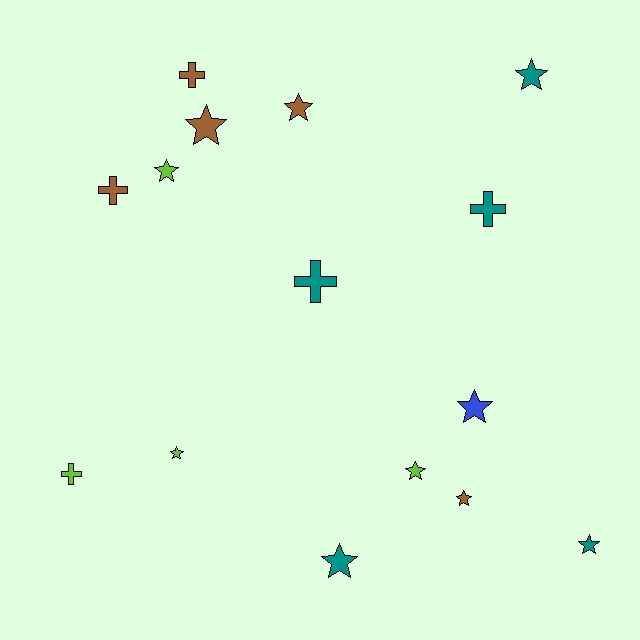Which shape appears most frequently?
Star, with 10 objects.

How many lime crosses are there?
There is 1 lime cross.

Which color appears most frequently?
Brown, with 5 objects.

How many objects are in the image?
There are 15 objects.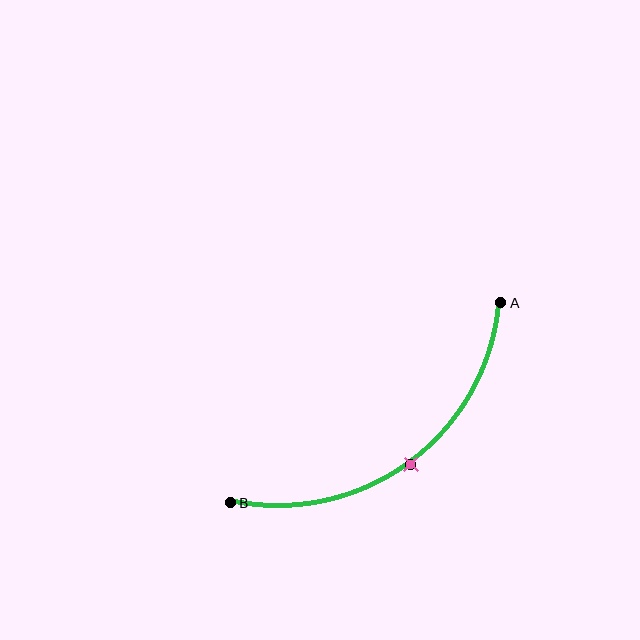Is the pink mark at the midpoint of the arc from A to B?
Yes. The pink mark lies on the arc at equal arc-length from both A and B — it is the arc midpoint.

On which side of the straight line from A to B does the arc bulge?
The arc bulges below and to the right of the straight line connecting A and B.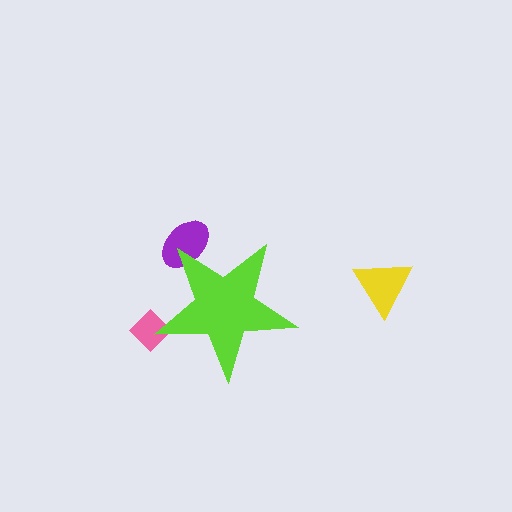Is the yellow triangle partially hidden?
No, the yellow triangle is fully visible.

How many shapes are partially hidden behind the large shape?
2 shapes are partially hidden.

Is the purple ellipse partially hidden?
Yes, the purple ellipse is partially hidden behind the lime star.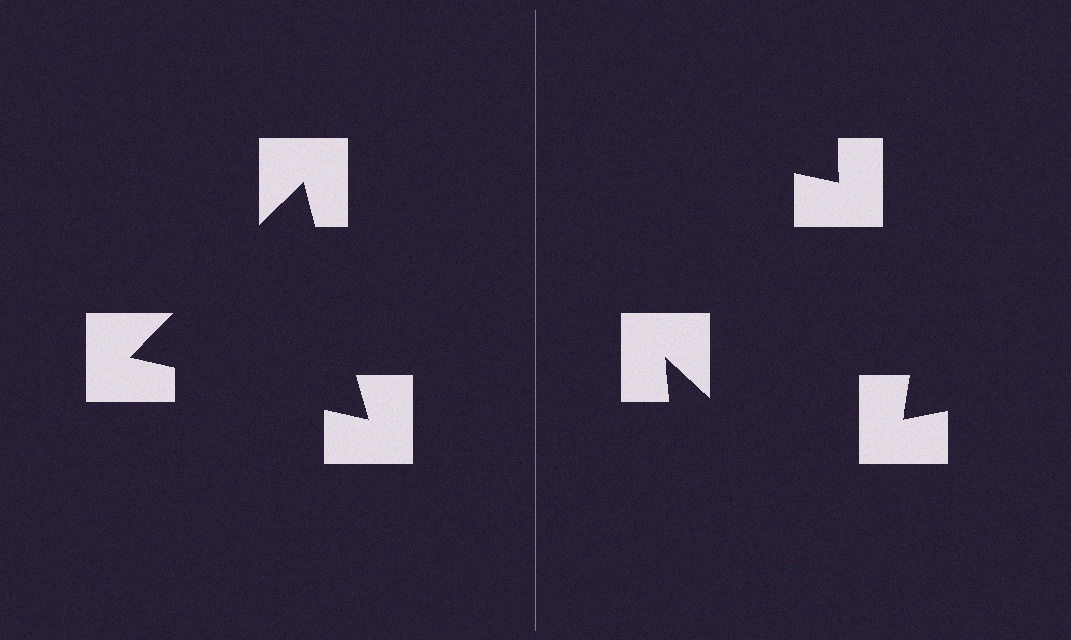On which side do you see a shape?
An illusory triangle appears on the left side. On the right side the wedge cuts are rotated, so no coherent shape forms.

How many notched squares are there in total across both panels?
6 — 3 on each side.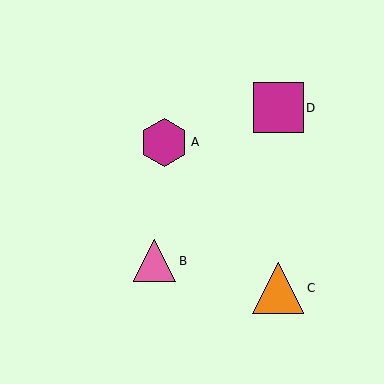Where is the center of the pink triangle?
The center of the pink triangle is at (155, 261).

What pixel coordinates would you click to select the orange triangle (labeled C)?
Click at (278, 288) to select the orange triangle C.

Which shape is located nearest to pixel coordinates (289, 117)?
The magenta square (labeled D) at (279, 108) is nearest to that location.